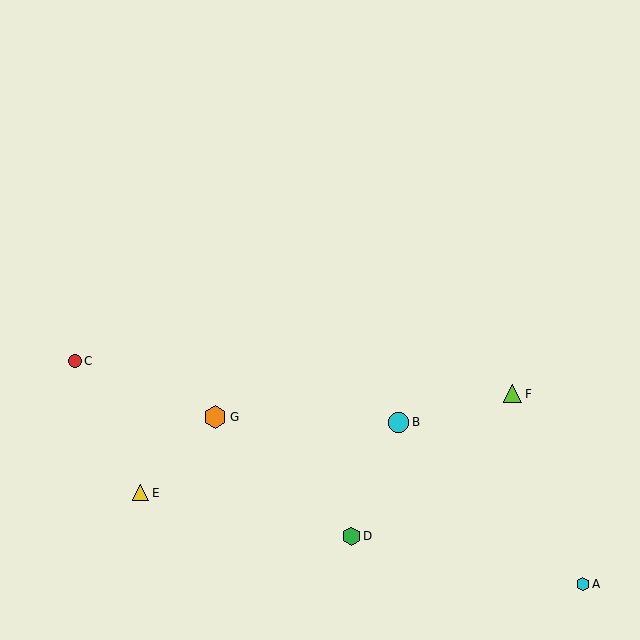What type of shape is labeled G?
Shape G is an orange hexagon.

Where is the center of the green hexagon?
The center of the green hexagon is at (351, 536).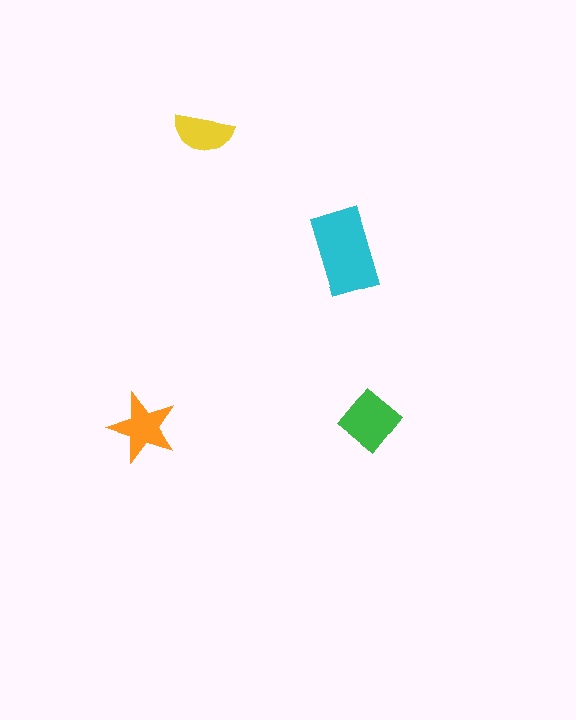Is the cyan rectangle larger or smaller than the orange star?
Larger.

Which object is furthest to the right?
The green diamond is rightmost.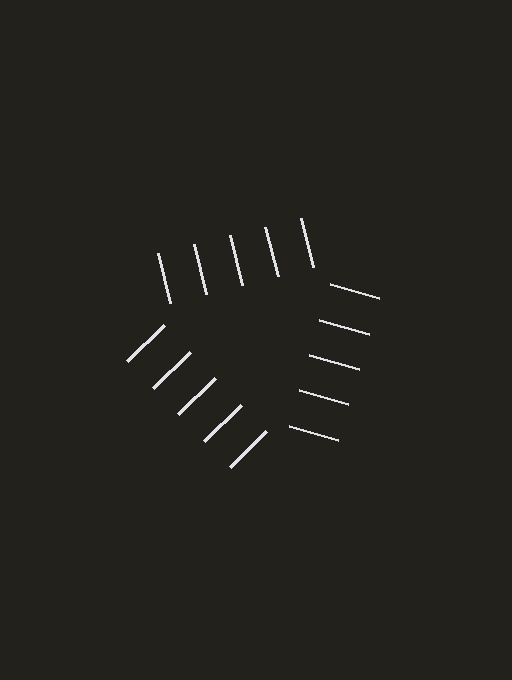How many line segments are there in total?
15 — 5 along each of the 3 edges.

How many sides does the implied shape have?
3 sides — the line-ends trace a triangle.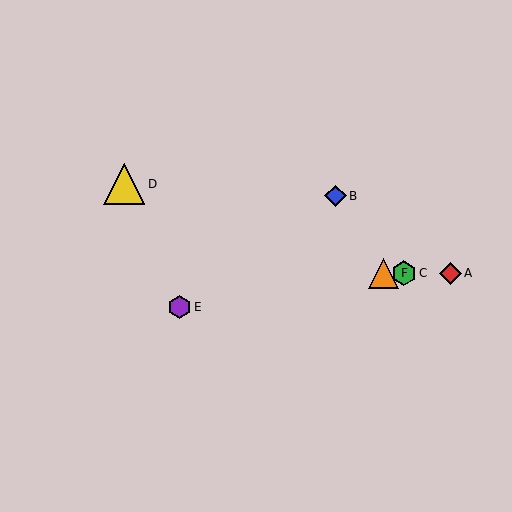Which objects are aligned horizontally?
Objects A, C, F are aligned horizontally.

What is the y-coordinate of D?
Object D is at y≈184.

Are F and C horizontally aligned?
Yes, both are at y≈273.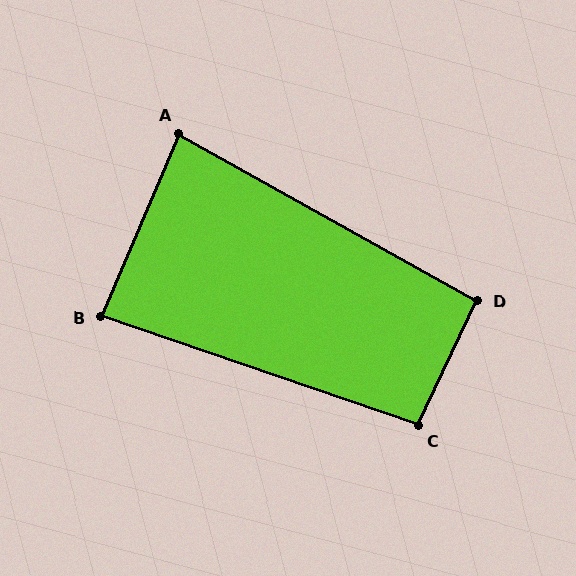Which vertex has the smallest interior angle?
A, at approximately 84 degrees.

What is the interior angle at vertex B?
Approximately 86 degrees (approximately right).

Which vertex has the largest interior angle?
C, at approximately 96 degrees.